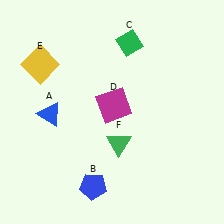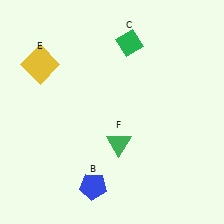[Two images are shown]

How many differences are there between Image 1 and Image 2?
There are 2 differences between the two images.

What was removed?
The magenta square (D), the blue triangle (A) were removed in Image 2.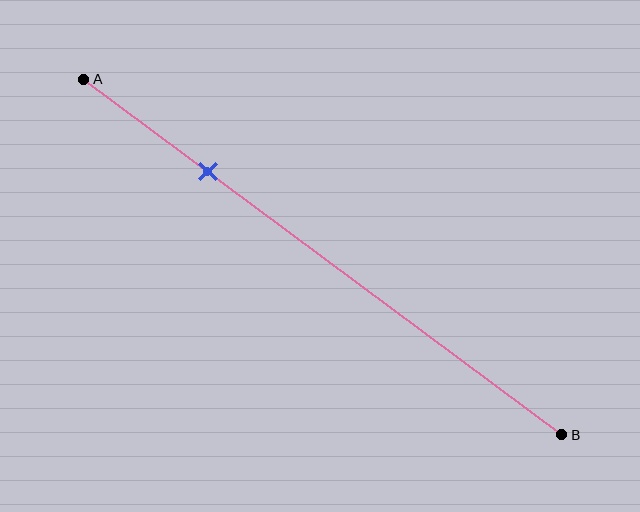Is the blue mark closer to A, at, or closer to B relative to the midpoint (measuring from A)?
The blue mark is closer to point A than the midpoint of segment AB.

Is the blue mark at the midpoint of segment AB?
No, the mark is at about 25% from A, not at the 50% midpoint.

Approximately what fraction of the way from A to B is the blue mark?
The blue mark is approximately 25% of the way from A to B.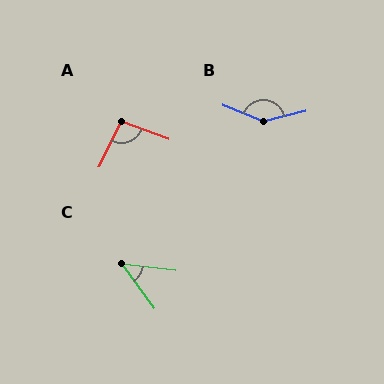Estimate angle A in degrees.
Approximately 95 degrees.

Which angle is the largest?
B, at approximately 144 degrees.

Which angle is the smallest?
C, at approximately 47 degrees.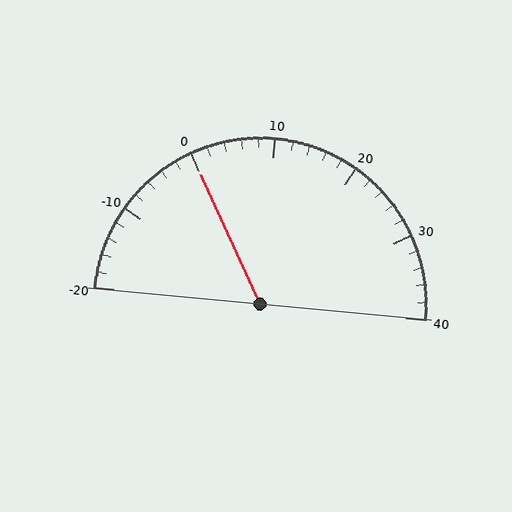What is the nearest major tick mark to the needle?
The nearest major tick mark is 0.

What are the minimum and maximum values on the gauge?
The gauge ranges from -20 to 40.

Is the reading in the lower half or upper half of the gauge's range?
The reading is in the lower half of the range (-20 to 40).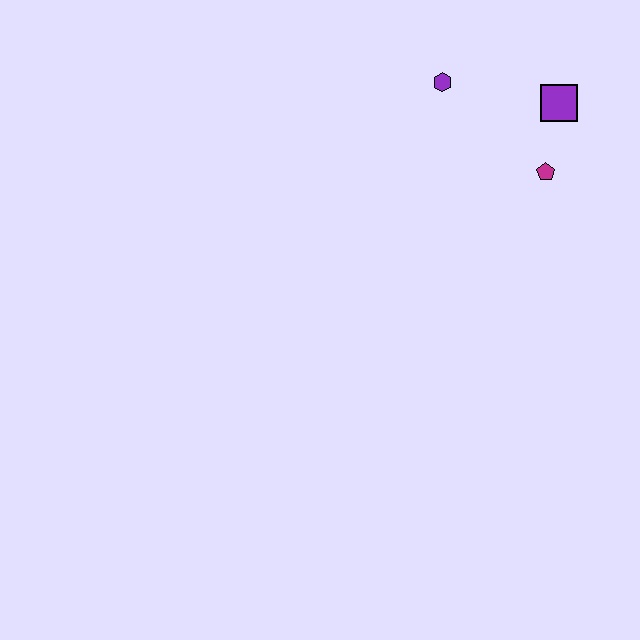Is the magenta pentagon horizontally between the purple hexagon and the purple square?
Yes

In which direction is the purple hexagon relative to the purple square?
The purple hexagon is to the left of the purple square.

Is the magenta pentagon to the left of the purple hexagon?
No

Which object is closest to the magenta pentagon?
The purple square is closest to the magenta pentagon.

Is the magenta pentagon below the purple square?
Yes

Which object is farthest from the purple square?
The purple hexagon is farthest from the purple square.